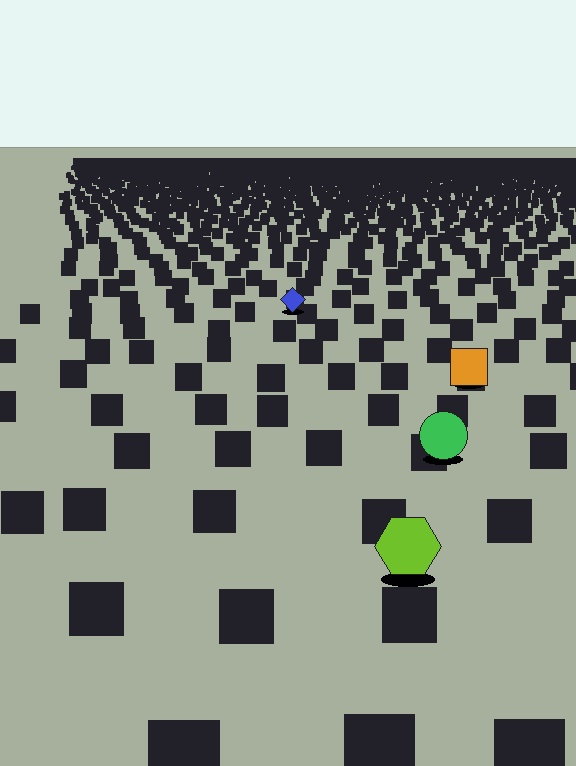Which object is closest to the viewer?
The lime hexagon is closest. The texture marks near it are larger and more spread out.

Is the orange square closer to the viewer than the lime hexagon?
No. The lime hexagon is closer — you can tell from the texture gradient: the ground texture is coarser near it.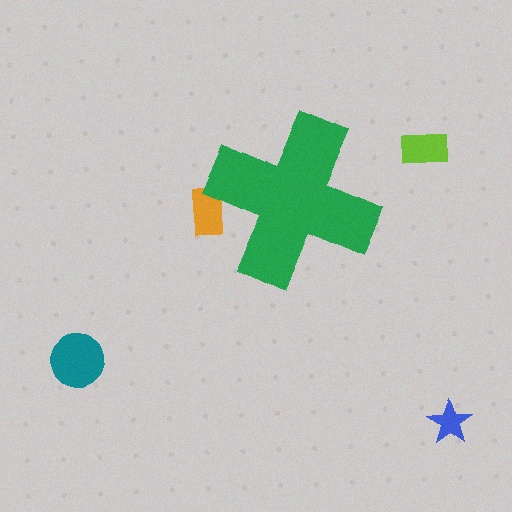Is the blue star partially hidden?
No, the blue star is fully visible.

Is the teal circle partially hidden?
No, the teal circle is fully visible.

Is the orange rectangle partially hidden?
Yes, the orange rectangle is partially hidden behind the green cross.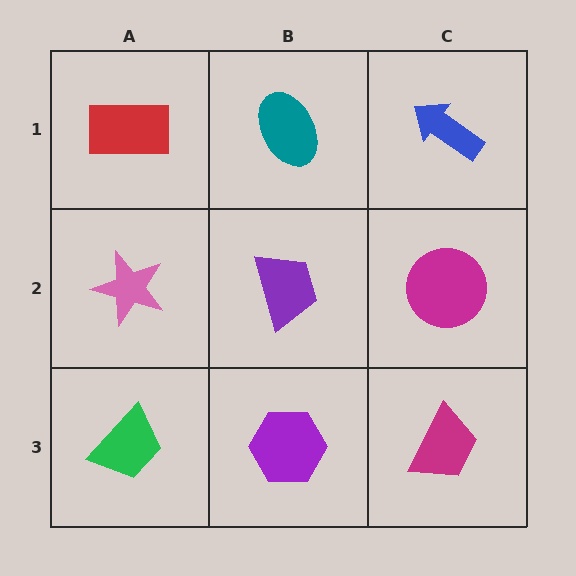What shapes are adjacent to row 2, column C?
A blue arrow (row 1, column C), a magenta trapezoid (row 3, column C), a purple trapezoid (row 2, column B).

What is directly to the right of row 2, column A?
A purple trapezoid.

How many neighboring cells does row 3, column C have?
2.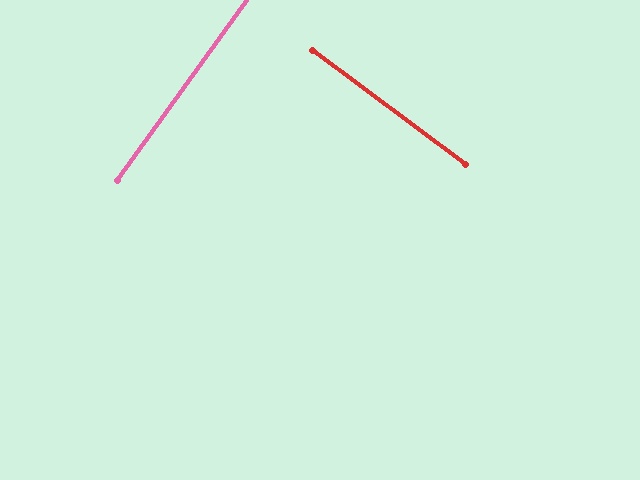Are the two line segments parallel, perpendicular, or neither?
Perpendicular — they meet at approximately 89°.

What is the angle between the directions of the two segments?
Approximately 89 degrees.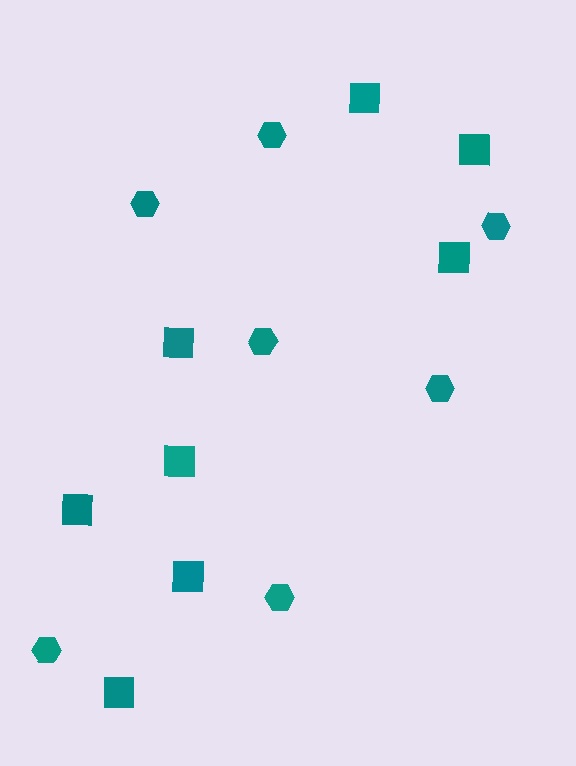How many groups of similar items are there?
There are 2 groups: one group of squares (8) and one group of hexagons (7).